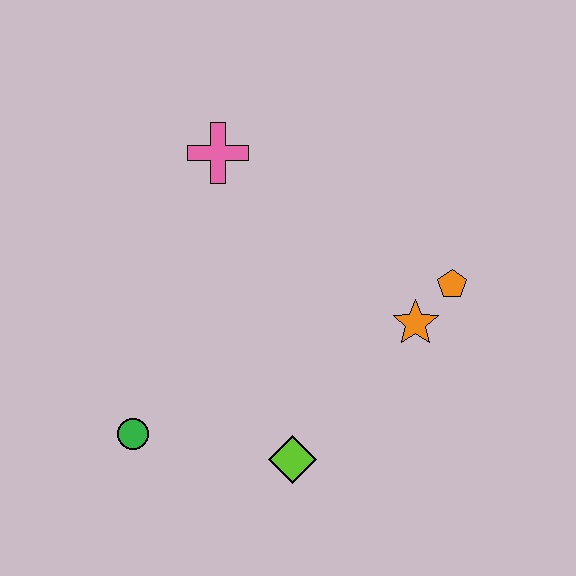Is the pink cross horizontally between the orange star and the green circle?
Yes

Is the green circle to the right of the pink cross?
No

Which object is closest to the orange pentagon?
The orange star is closest to the orange pentagon.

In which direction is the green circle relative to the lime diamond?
The green circle is to the left of the lime diamond.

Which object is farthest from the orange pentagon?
The green circle is farthest from the orange pentagon.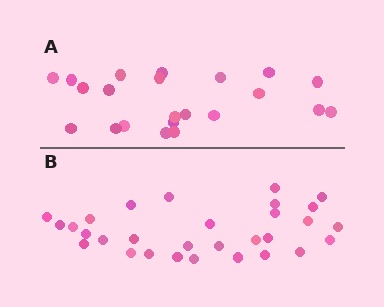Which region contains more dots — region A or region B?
Region B (the bottom region) has more dots.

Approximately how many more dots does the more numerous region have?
Region B has roughly 8 or so more dots than region A.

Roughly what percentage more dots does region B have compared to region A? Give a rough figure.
About 35% more.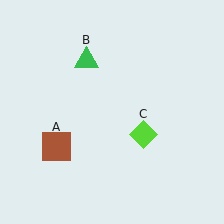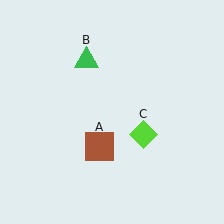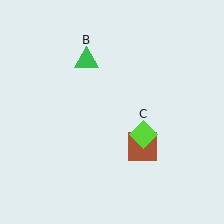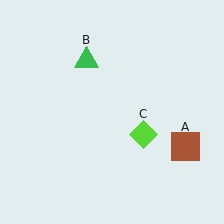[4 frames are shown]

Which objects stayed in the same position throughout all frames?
Green triangle (object B) and lime diamond (object C) remained stationary.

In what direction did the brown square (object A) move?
The brown square (object A) moved right.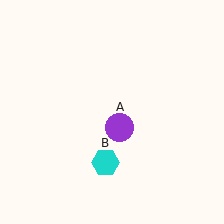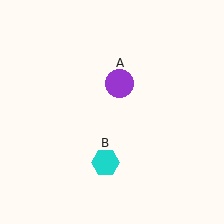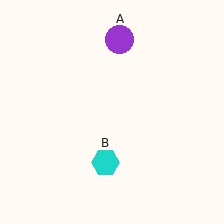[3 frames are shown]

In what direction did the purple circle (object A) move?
The purple circle (object A) moved up.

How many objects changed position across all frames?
1 object changed position: purple circle (object A).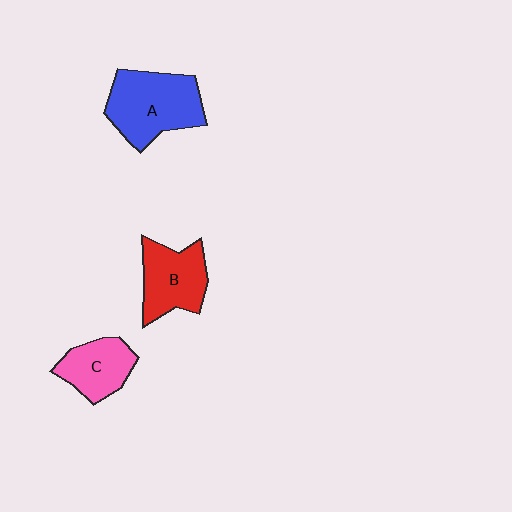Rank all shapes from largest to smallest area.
From largest to smallest: A (blue), B (red), C (pink).